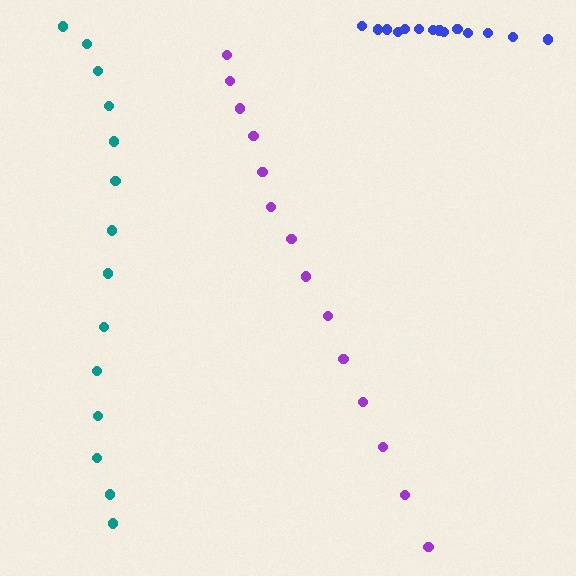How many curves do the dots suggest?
There are 3 distinct paths.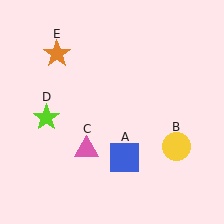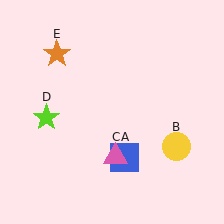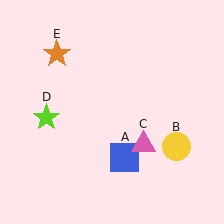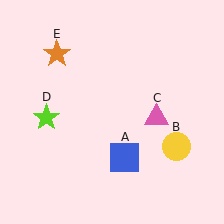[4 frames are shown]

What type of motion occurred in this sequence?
The pink triangle (object C) rotated counterclockwise around the center of the scene.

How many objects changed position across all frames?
1 object changed position: pink triangle (object C).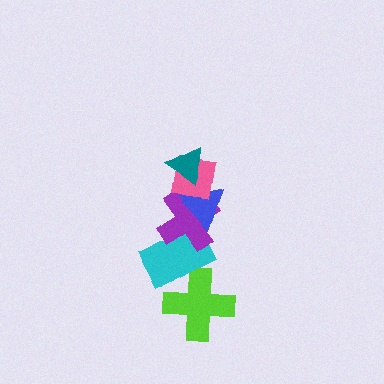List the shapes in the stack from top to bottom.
From top to bottom: the teal triangle, the pink square, the blue triangle, the purple cross, the cyan rectangle, the lime cross.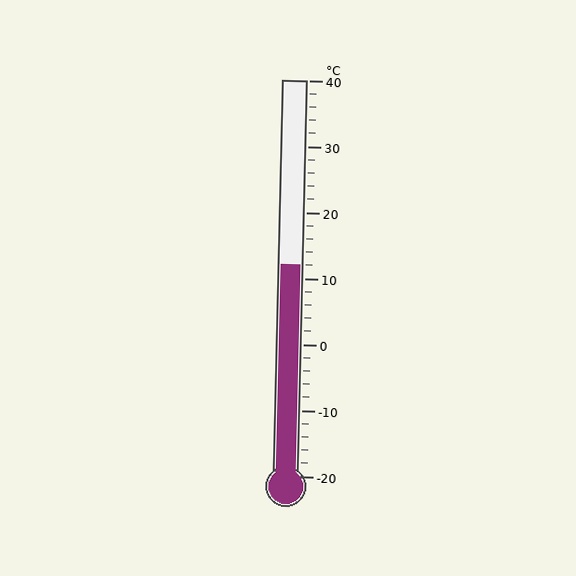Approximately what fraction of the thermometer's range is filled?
The thermometer is filled to approximately 55% of its range.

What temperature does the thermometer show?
The thermometer shows approximately 12°C.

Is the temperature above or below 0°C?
The temperature is above 0°C.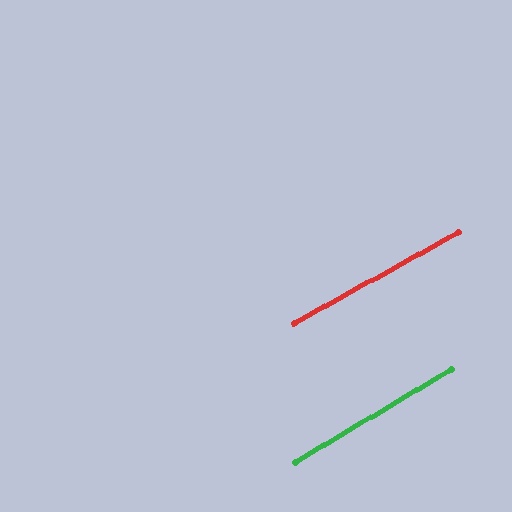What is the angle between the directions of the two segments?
Approximately 2 degrees.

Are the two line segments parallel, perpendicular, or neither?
Parallel — their directions differ by only 1.7°.